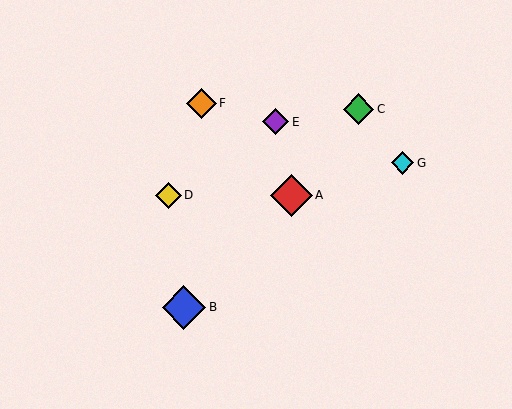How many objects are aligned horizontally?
2 objects (A, D) are aligned horizontally.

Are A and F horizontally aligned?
No, A is at y≈195 and F is at y≈103.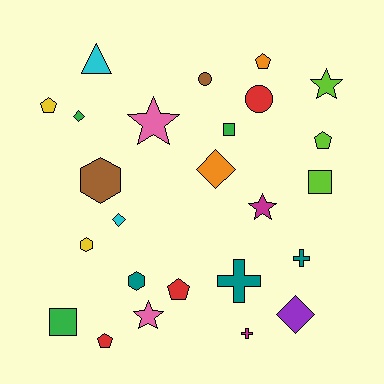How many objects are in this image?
There are 25 objects.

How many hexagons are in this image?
There are 3 hexagons.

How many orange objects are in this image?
There are 2 orange objects.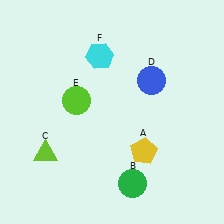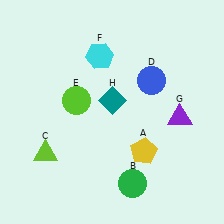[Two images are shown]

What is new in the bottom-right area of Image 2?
A purple triangle (G) was added in the bottom-right area of Image 2.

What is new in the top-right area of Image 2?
A teal diamond (H) was added in the top-right area of Image 2.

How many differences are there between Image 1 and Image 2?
There are 2 differences between the two images.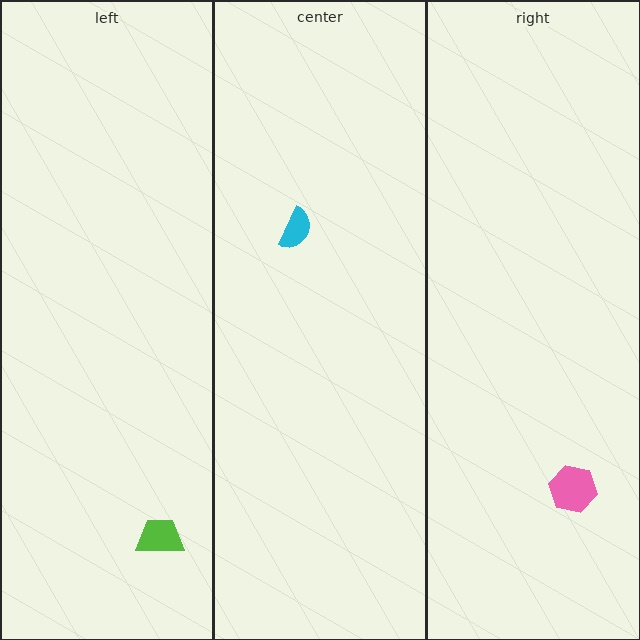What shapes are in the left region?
The lime trapezoid.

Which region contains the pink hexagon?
The right region.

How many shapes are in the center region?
1.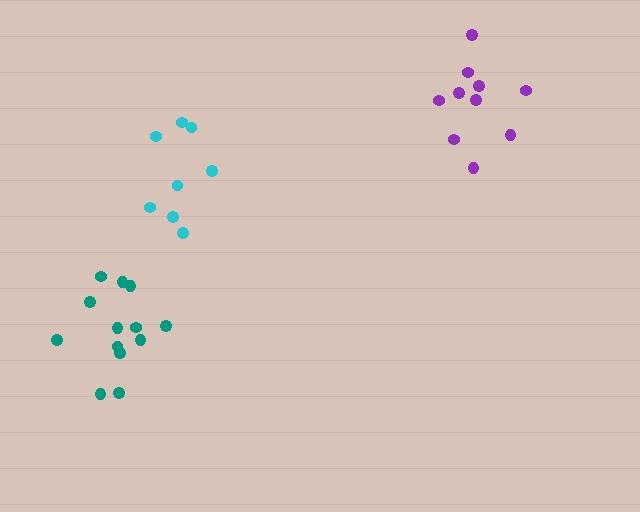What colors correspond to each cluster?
The clusters are colored: purple, teal, cyan.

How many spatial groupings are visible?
There are 3 spatial groupings.